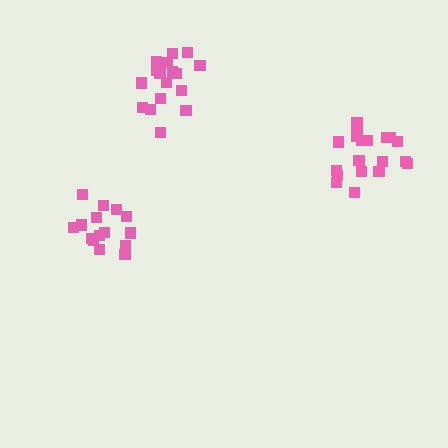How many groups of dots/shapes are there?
There are 3 groups.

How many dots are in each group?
Group 1: 17 dots, Group 2: 20 dots, Group 3: 15 dots (52 total).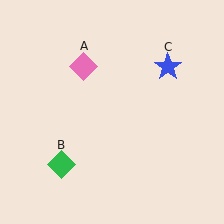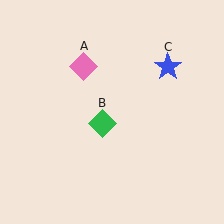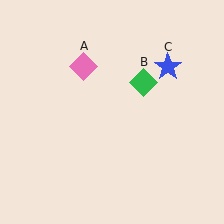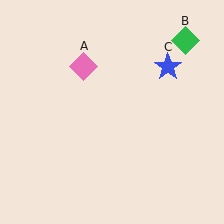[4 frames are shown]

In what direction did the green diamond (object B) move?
The green diamond (object B) moved up and to the right.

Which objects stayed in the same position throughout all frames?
Pink diamond (object A) and blue star (object C) remained stationary.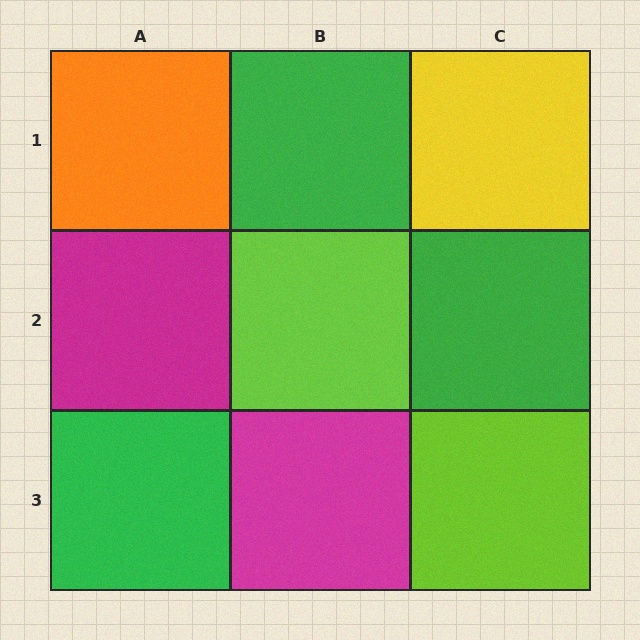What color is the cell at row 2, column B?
Lime.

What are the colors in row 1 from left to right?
Orange, green, yellow.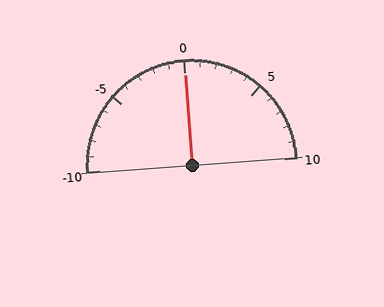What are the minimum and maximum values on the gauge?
The gauge ranges from -10 to 10.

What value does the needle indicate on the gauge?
The needle indicates approximately 0.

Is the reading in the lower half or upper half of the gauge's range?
The reading is in the upper half of the range (-10 to 10).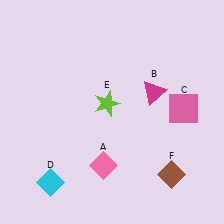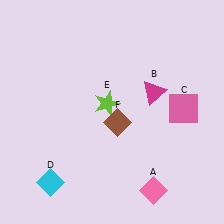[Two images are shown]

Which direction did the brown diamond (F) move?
The brown diamond (F) moved left.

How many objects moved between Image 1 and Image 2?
2 objects moved between the two images.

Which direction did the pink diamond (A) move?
The pink diamond (A) moved right.